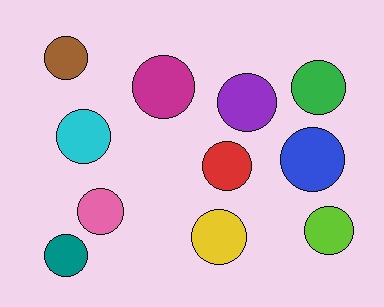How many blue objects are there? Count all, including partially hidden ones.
There is 1 blue object.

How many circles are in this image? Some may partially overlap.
There are 11 circles.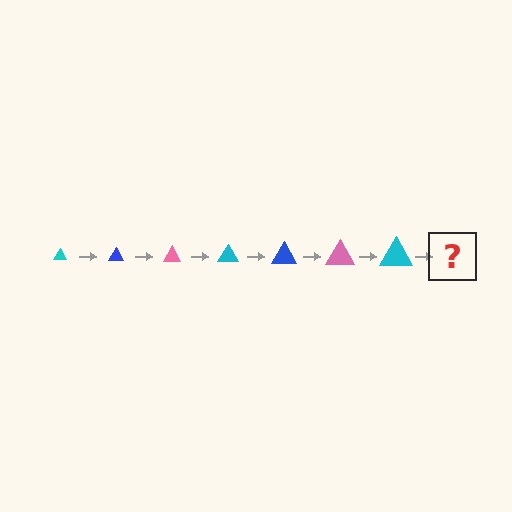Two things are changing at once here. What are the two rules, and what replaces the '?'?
The two rules are that the triangle grows larger each step and the color cycles through cyan, blue, and pink. The '?' should be a blue triangle, larger than the previous one.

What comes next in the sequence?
The next element should be a blue triangle, larger than the previous one.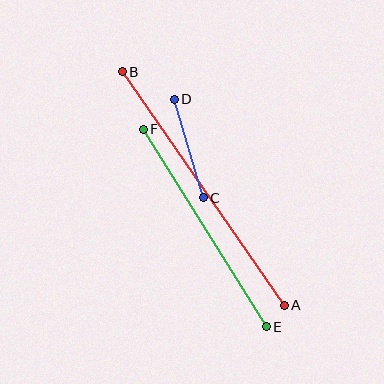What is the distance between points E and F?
The distance is approximately 233 pixels.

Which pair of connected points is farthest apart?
Points A and B are farthest apart.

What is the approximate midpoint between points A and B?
The midpoint is at approximately (203, 189) pixels.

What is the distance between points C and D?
The distance is approximately 103 pixels.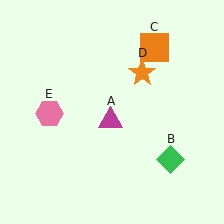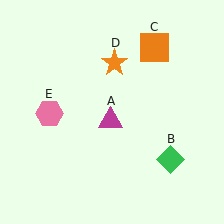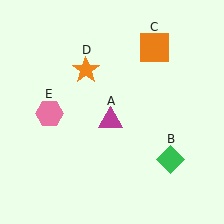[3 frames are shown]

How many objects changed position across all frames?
1 object changed position: orange star (object D).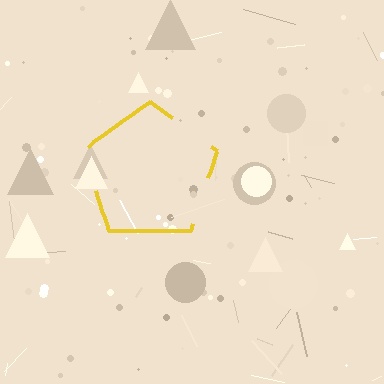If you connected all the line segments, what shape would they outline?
They would outline a pentagon.